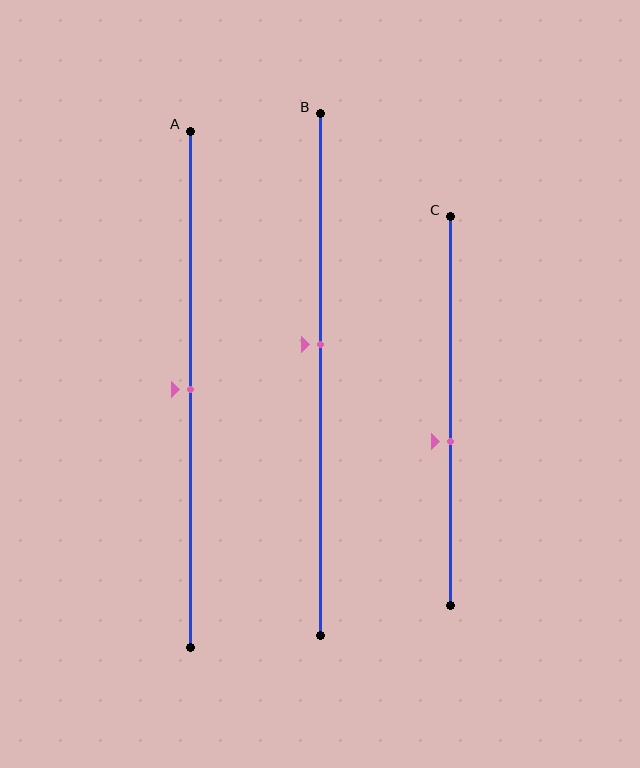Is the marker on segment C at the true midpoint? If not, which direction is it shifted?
No, the marker on segment C is shifted downward by about 8% of the segment length.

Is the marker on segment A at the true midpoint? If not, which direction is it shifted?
Yes, the marker on segment A is at the true midpoint.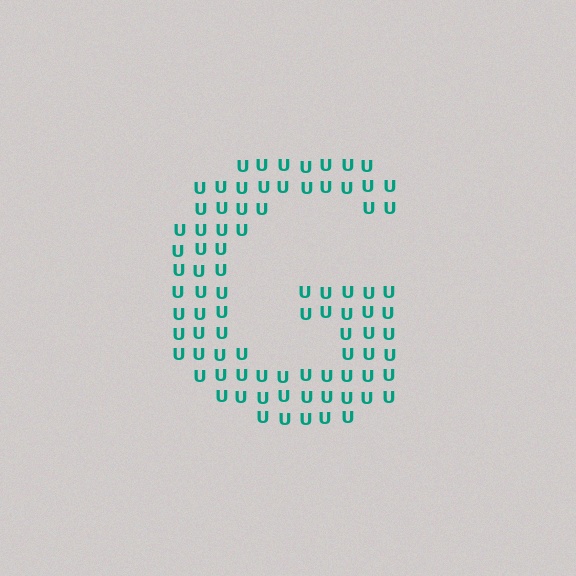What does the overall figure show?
The overall figure shows the letter G.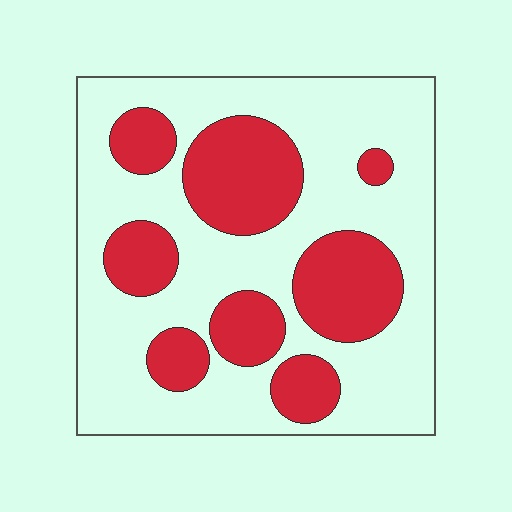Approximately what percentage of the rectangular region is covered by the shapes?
Approximately 35%.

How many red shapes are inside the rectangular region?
8.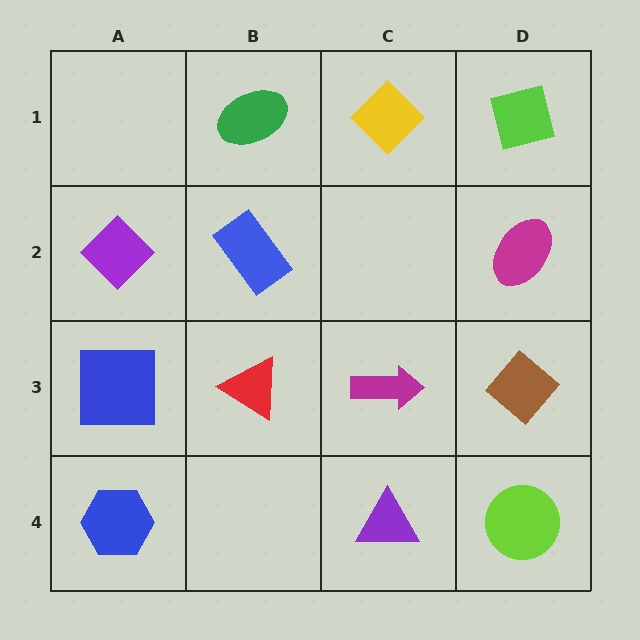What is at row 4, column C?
A purple triangle.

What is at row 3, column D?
A brown diamond.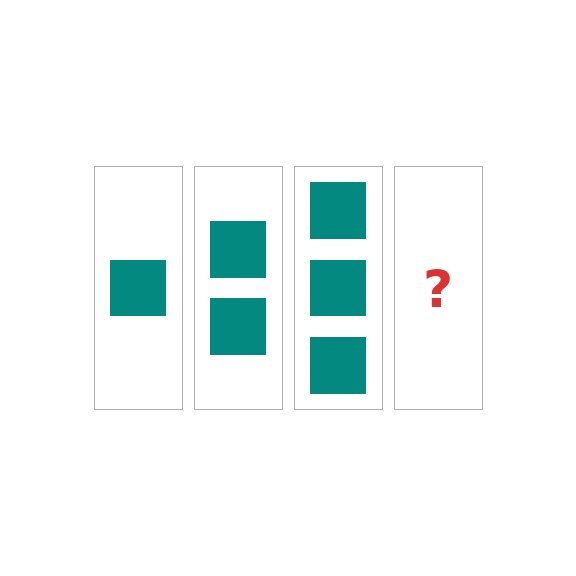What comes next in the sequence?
The next element should be 4 squares.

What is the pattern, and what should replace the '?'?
The pattern is that each step adds one more square. The '?' should be 4 squares.